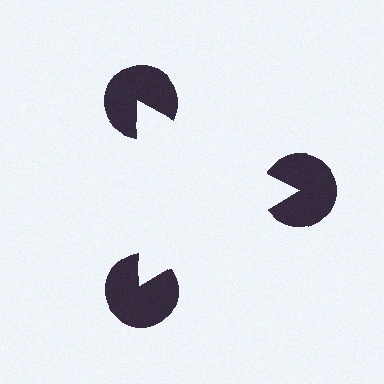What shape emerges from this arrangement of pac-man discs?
An illusory triangle — its edges are inferred from the aligned wedge cuts in the pac-man discs, not physically drawn.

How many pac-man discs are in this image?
There are 3 — one at each vertex of the illusory triangle.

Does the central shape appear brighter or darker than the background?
It typically appears slightly brighter than the background, even though no actual brightness change is drawn.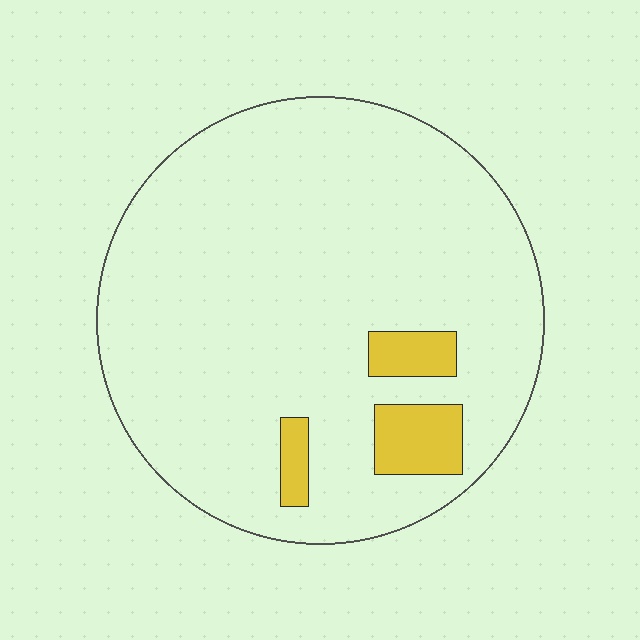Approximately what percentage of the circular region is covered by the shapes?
Approximately 10%.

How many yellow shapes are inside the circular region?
3.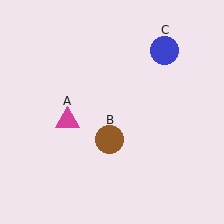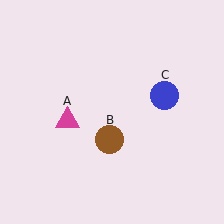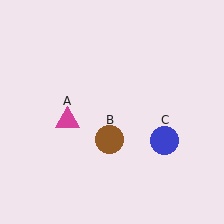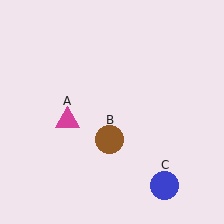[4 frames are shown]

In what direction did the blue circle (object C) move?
The blue circle (object C) moved down.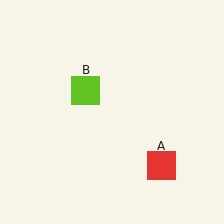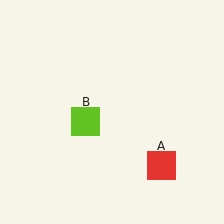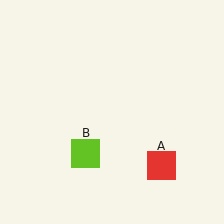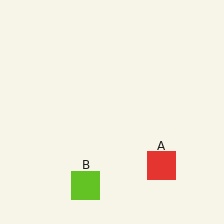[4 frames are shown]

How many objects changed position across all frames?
1 object changed position: lime square (object B).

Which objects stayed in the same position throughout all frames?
Red square (object A) remained stationary.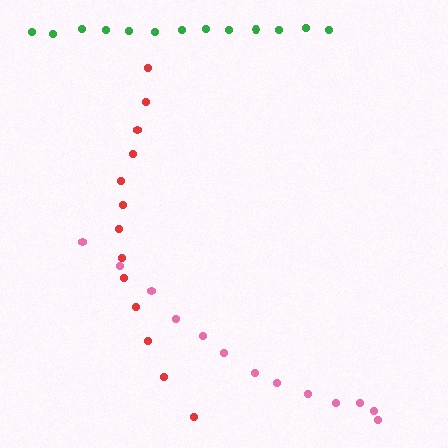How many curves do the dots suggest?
There are 3 distinct paths.